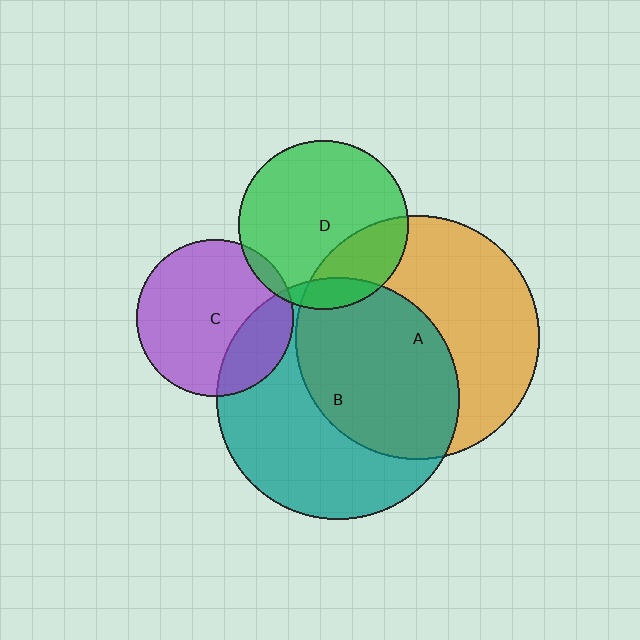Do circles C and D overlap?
Yes.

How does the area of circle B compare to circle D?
Approximately 2.0 times.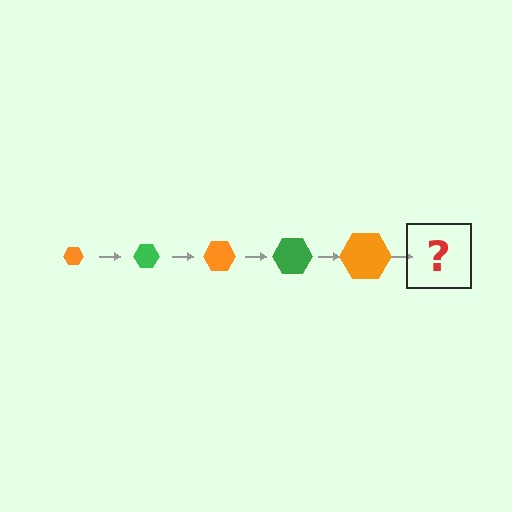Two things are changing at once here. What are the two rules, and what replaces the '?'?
The two rules are that the hexagon grows larger each step and the color cycles through orange and green. The '?' should be a green hexagon, larger than the previous one.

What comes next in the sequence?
The next element should be a green hexagon, larger than the previous one.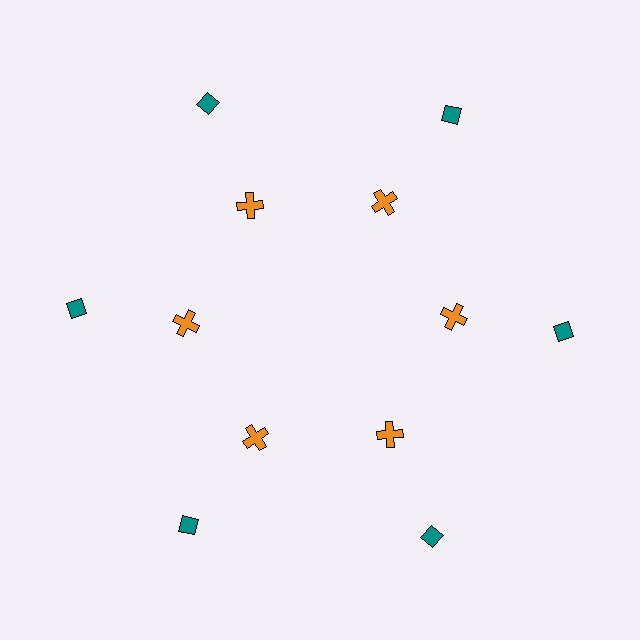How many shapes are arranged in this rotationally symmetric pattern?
There are 12 shapes, arranged in 6 groups of 2.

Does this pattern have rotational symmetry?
Yes, this pattern has 6-fold rotational symmetry. It looks the same after rotating 60 degrees around the center.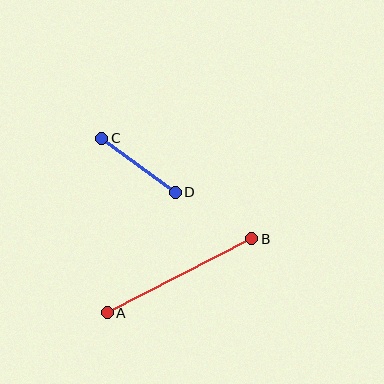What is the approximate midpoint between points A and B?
The midpoint is at approximately (179, 276) pixels.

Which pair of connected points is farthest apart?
Points A and B are farthest apart.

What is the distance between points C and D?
The distance is approximately 92 pixels.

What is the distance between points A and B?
The distance is approximately 163 pixels.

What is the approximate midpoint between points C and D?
The midpoint is at approximately (138, 165) pixels.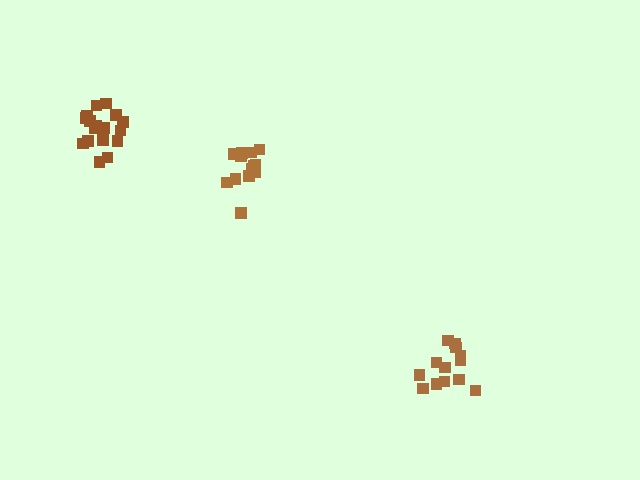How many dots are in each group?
Group 1: 13 dots, Group 2: 13 dots, Group 3: 17 dots (43 total).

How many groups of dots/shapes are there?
There are 3 groups.